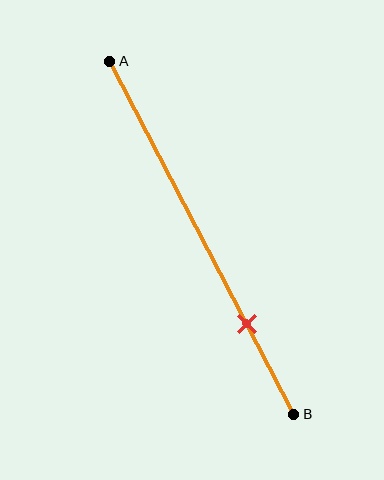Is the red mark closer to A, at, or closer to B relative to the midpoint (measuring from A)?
The red mark is closer to point B than the midpoint of segment AB.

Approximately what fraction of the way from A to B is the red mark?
The red mark is approximately 75% of the way from A to B.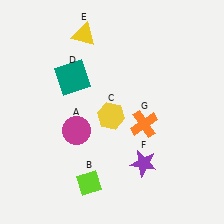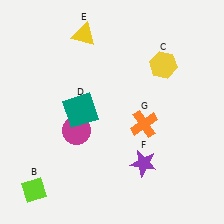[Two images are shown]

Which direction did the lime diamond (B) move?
The lime diamond (B) moved left.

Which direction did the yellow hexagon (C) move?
The yellow hexagon (C) moved right.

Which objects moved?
The objects that moved are: the lime diamond (B), the yellow hexagon (C), the teal square (D).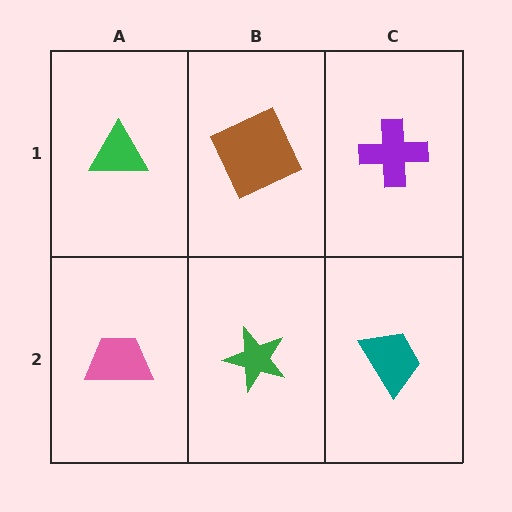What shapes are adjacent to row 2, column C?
A purple cross (row 1, column C), a green star (row 2, column B).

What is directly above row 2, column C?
A purple cross.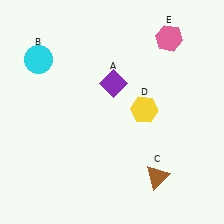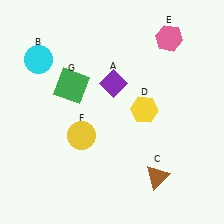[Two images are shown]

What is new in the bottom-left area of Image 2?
A yellow circle (F) was added in the bottom-left area of Image 2.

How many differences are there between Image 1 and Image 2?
There are 2 differences between the two images.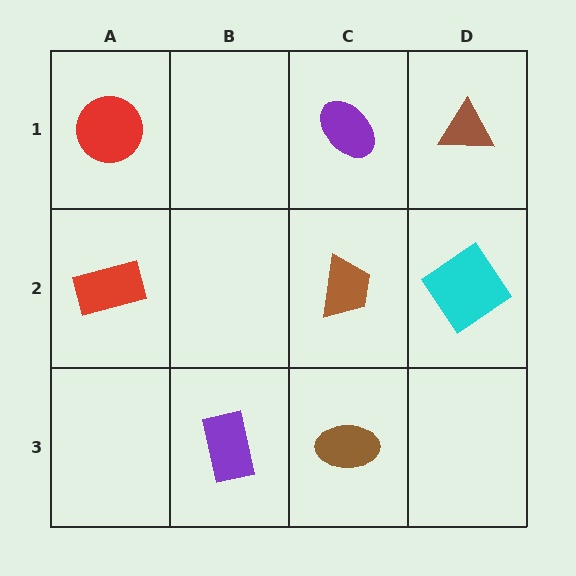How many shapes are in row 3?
2 shapes.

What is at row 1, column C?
A purple ellipse.